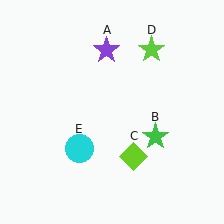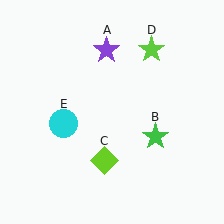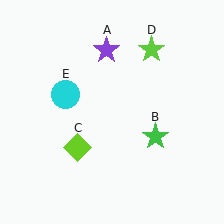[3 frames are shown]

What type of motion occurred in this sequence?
The lime diamond (object C), cyan circle (object E) rotated clockwise around the center of the scene.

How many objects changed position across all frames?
2 objects changed position: lime diamond (object C), cyan circle (object E).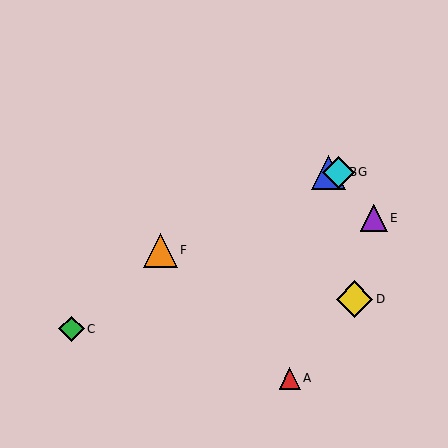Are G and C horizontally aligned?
No, G is at y≈172 and C is at y≈329.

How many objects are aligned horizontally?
2 objects (B, G) are aligned horizontally.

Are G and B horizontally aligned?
Yes, both are at y≈172.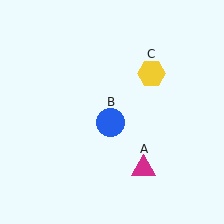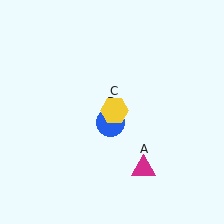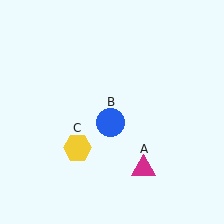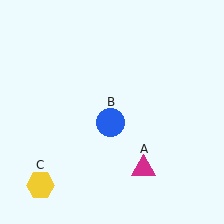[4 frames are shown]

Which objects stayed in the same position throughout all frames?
Magenta triangle (object A) and blue circle (object B) remained stationary.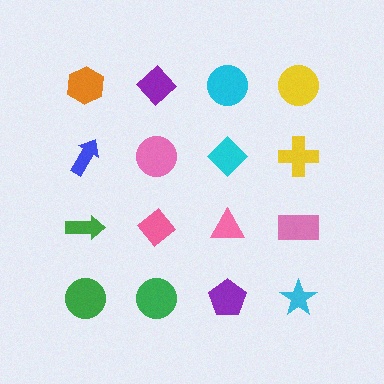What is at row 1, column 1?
An orange hexagon.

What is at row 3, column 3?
A pink triangle.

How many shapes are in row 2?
4 shapes.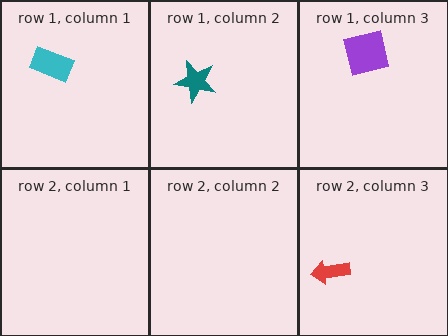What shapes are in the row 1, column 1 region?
The cyan rectangle.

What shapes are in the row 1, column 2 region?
The teal star.